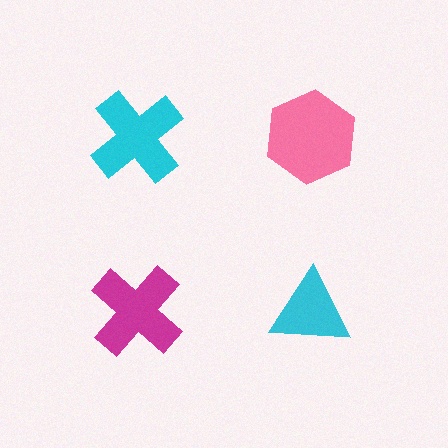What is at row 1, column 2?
A pink hexagon.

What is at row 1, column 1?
A cyan cross.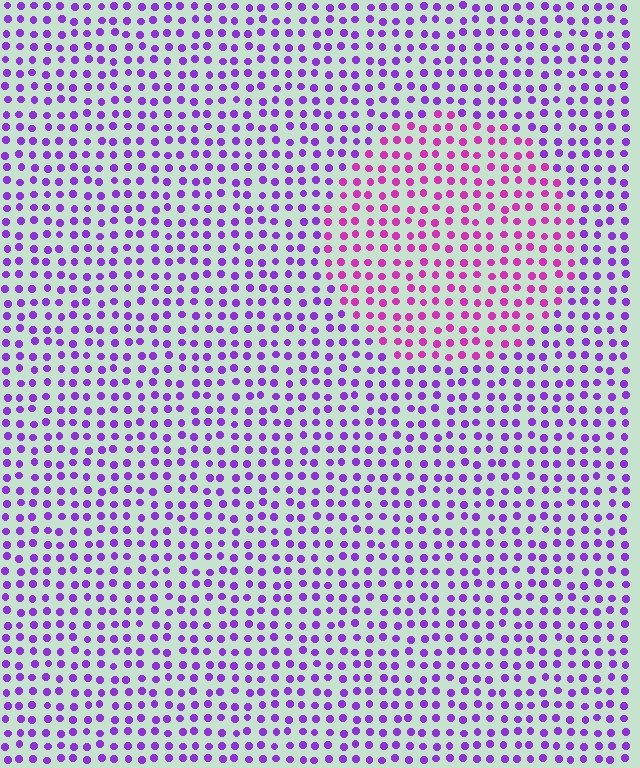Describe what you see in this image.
The image is filled with small purple elements in a uniform arrangement. A circle-shaped region is visible where the elements are tinted to a slightly different hue, forming a subtle color boundary.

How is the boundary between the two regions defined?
The boundary is defined purely by a slight shift in hue (about 37 degrees). Spacing, size, and orientation are identical on both sides.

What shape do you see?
I see a circle.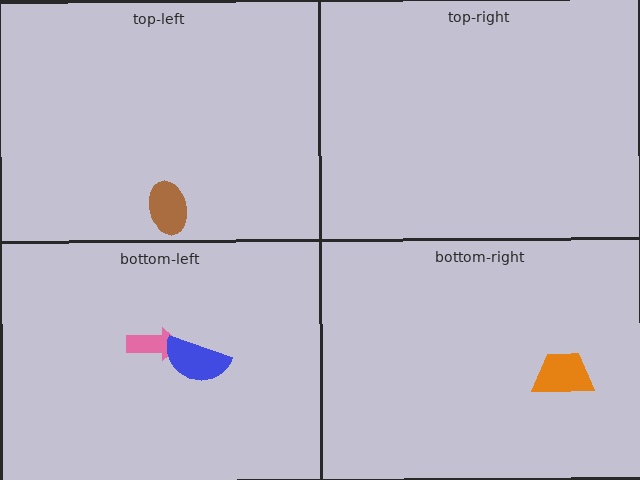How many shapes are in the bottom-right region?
1.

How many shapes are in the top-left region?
1.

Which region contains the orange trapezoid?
The bottom-right region.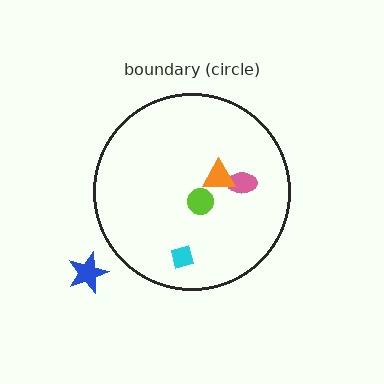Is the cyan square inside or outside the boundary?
Inside.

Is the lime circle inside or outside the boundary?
Inside.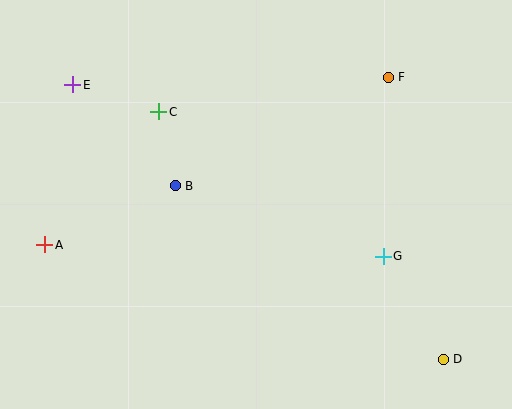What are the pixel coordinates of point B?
Point B is at (175, 186).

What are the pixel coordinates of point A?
Point A is at (45, 245).